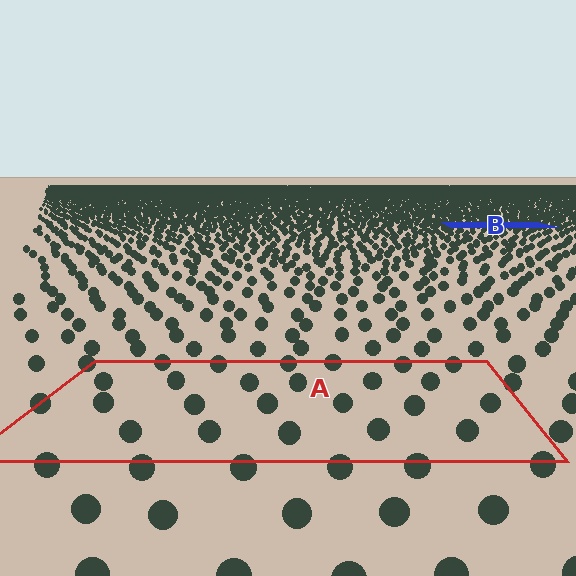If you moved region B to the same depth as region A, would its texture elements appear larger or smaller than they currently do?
They would appear larger. At a closer depth, the same texture elements are projected at a bigger on-screen size.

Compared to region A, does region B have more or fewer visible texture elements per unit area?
Region B has more texture elements per unit area — they are packed more densely because it is farther away.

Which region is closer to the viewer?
Region A is closer. The texture elements there are larger and more spread out.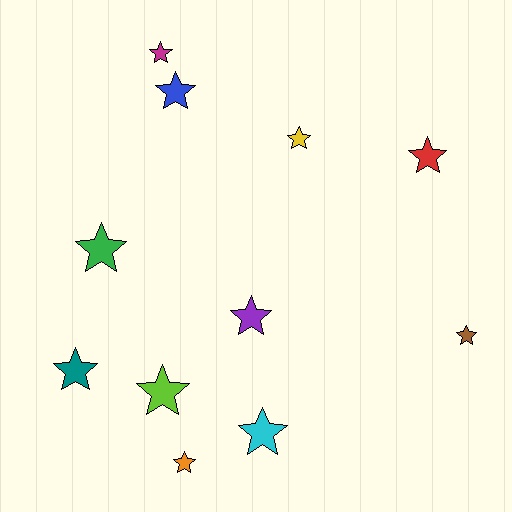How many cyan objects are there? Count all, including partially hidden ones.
There is 1 cyan object.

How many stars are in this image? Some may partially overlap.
There are 11 stars.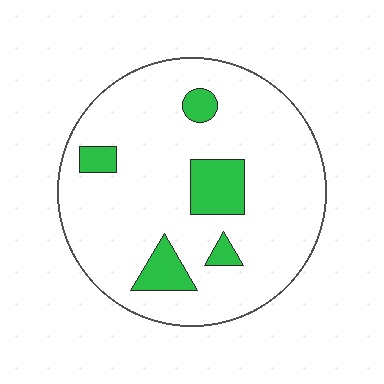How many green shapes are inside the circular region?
5.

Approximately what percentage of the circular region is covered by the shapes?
Approximately 15%.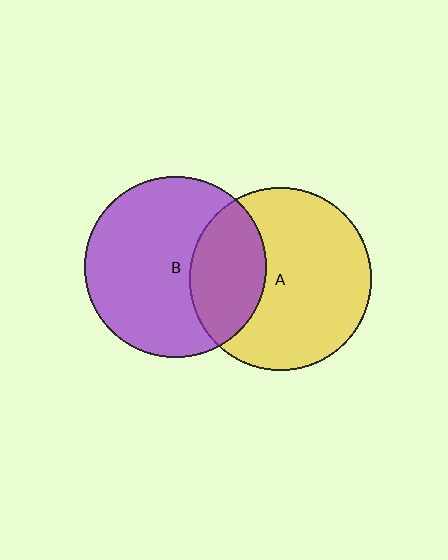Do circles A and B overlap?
Yes.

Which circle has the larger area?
Circle A (yellow).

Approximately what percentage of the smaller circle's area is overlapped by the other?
Approximately 30%.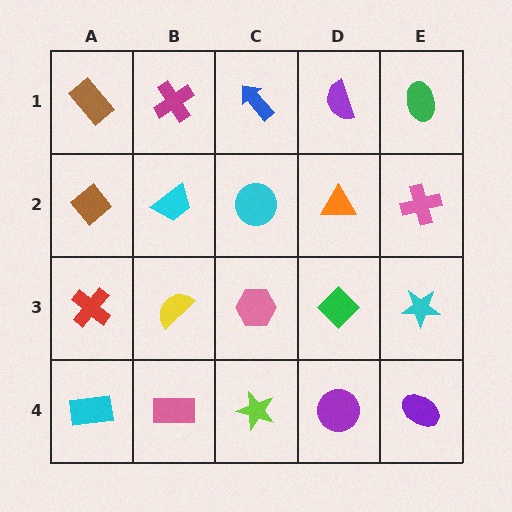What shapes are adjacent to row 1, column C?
A cyan circle (row 2, column C), a magenta cross (row 1, column B), a purple semicircle (row 1, column D).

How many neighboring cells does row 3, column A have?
3.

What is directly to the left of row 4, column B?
A cyan rectangle.